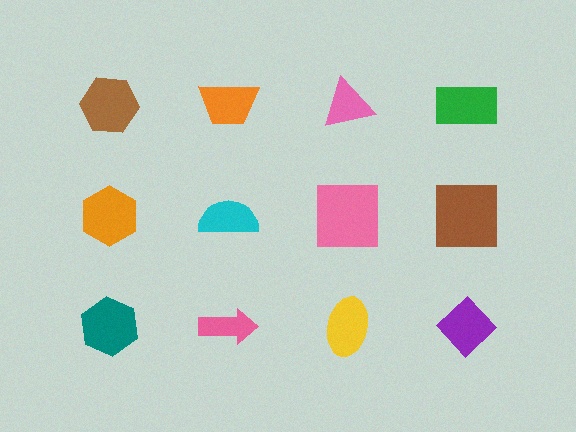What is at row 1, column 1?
A brown hexagon.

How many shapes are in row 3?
4 shapes.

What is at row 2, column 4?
A brown square.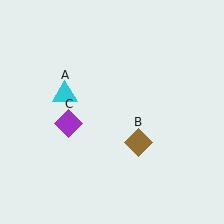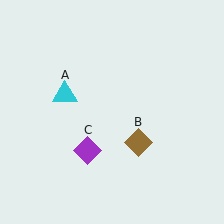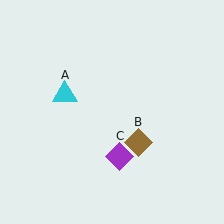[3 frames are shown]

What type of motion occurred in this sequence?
The purple diamond (object C) rotated counterclockwise around the center of the scene.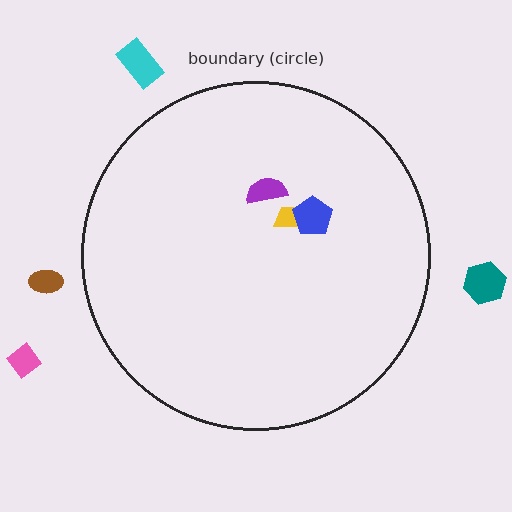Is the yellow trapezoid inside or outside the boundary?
Inside.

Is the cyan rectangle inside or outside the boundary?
Outside.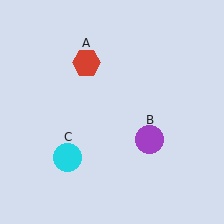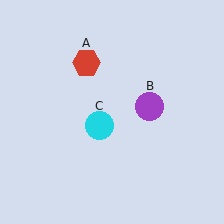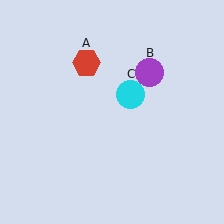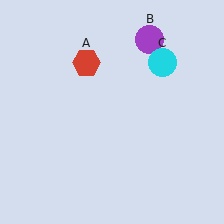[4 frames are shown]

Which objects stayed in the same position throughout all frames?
Red hexagon (object A) remained stationary.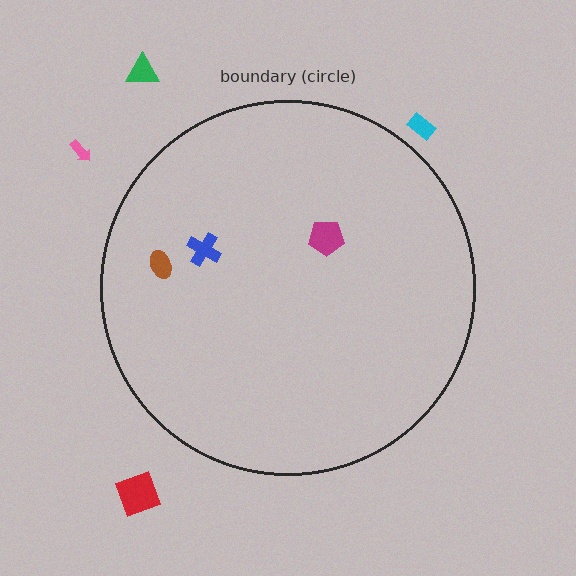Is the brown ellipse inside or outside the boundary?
Inside.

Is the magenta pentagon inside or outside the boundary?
Inside.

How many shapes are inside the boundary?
3 inside, 4 outside.